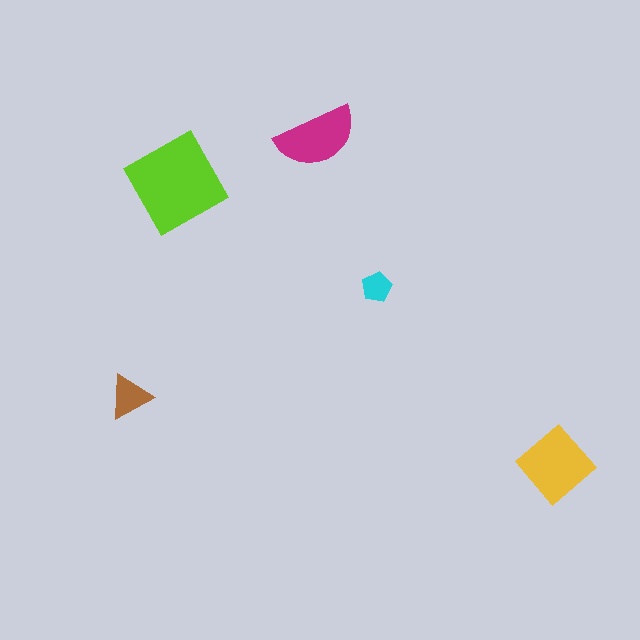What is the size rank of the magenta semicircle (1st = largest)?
3rd.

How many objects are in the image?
There are 5 objects in the image.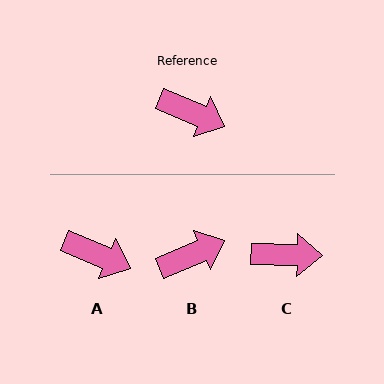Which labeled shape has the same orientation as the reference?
A.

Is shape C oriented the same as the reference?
No, it is off by about 22 degrees.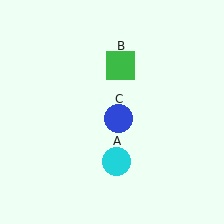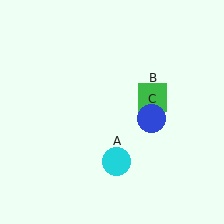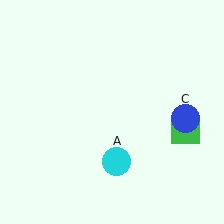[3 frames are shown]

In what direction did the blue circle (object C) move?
The blue circle (object C) moved right.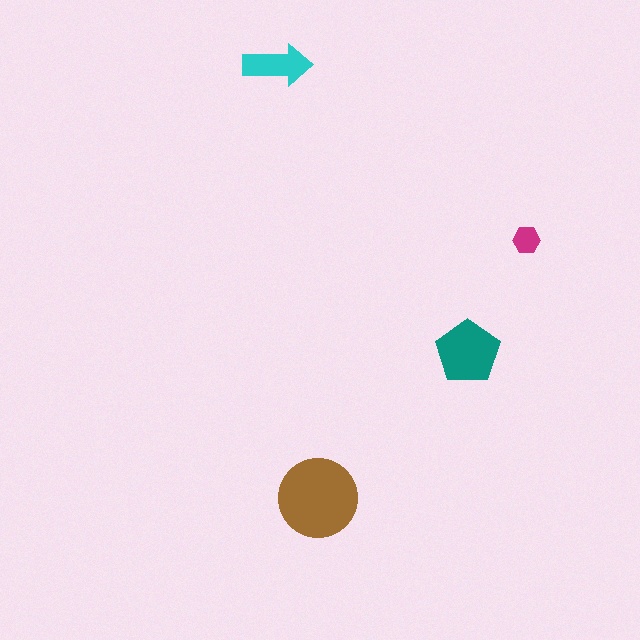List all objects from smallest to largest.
The magenta hexagon, the cyan arrow, the teal pentagon, the brown circle.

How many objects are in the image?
There are 4 objects in the image.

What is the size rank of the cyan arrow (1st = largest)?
3rd.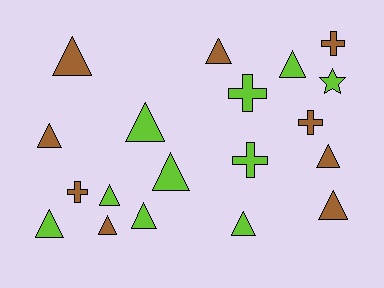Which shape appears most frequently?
Triangle, with 13 objects.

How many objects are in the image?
There are 19 objects.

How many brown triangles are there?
There are 6 brown triangles.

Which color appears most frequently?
Lime, with 10 objects.